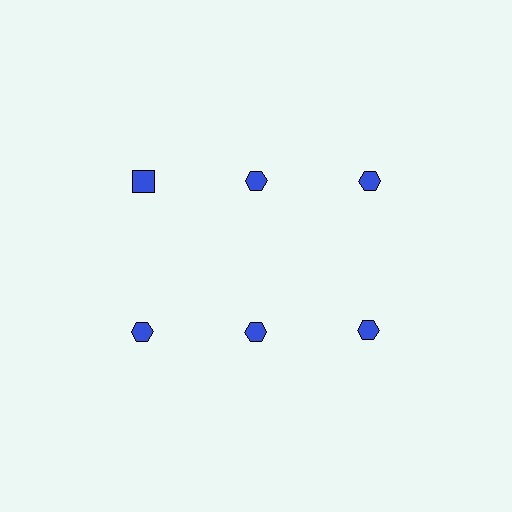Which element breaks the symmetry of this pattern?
The blue square in the top row, leftmost column breaks the symmetry. All other shapes are blue hexagons.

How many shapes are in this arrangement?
There are 6 shapes arranged in a grid pattern.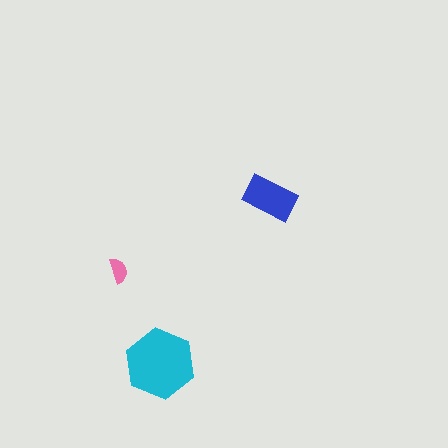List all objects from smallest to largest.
The pink semicircle, the blue rectangle, the cyan hexagon.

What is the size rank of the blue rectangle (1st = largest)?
2nd.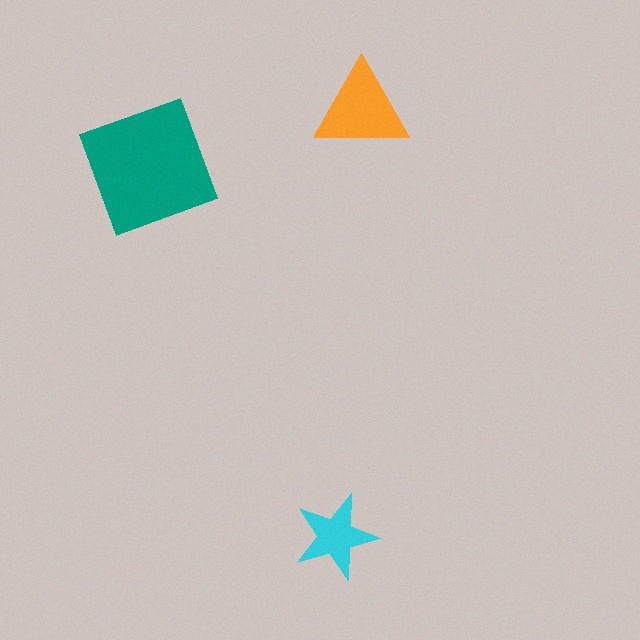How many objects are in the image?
There are 3 objects in the image.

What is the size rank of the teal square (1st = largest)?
1st.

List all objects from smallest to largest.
The cyan star, the orange triangle, the teal square.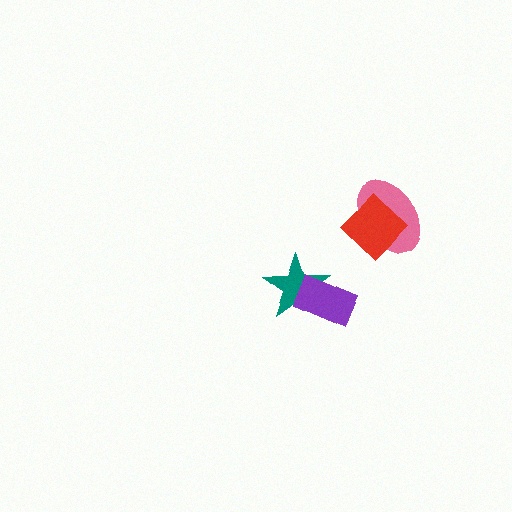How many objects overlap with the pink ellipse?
1 object overlaps with the pink ellipse.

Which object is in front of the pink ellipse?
The red diamond is in front of the pink ellipse.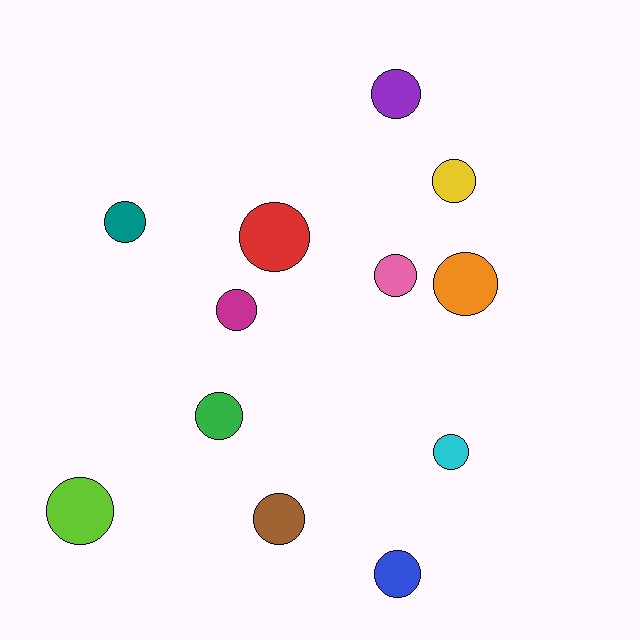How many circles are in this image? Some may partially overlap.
There are 12 circles.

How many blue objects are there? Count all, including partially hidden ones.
There is 1 blue object.